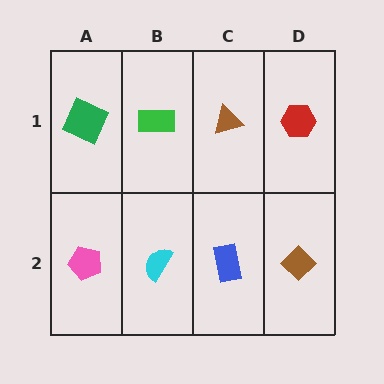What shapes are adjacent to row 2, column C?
A brown triangle (row 1, column C), a cyan semicircle (row 2, column B), a brown diamond (row 2, column D).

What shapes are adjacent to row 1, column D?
A brown diamond (row 2, column D), a brown triangle (row 1, column C).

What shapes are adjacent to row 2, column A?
A green square (row 1, column A), a cyan semicircle (row 2, column B).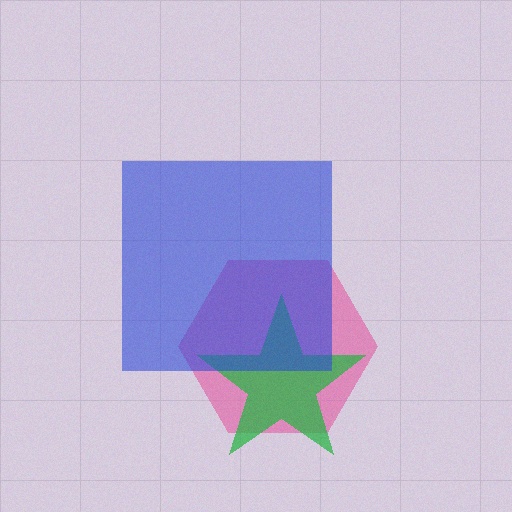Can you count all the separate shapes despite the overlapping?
Yes, there are 3 separate shapes.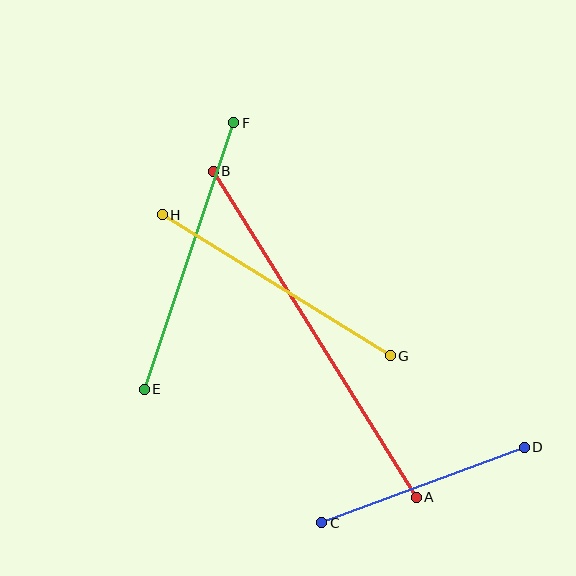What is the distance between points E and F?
The distance is approximately 281 pixels.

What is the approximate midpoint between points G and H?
The midpoint is at approximately (276, 285) pixels.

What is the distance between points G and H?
The distance is approximately 268 pixels.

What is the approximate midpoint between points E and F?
The midpoint is at approximately (189, 256) pixels.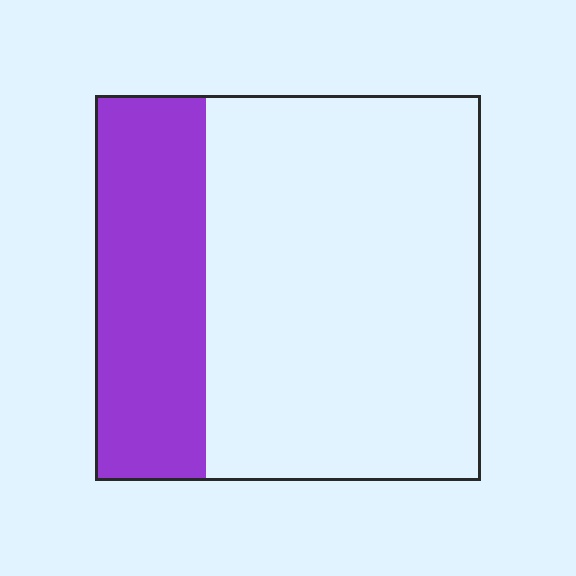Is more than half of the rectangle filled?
No.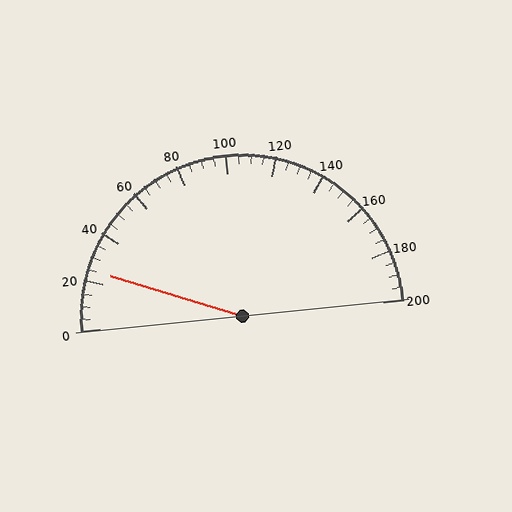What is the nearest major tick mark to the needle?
The nearest major tick mark is 20.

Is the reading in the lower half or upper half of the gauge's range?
The reading is in the lower half of the range (0 to 200).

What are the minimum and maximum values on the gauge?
The gauge ranges from 0 to 200.